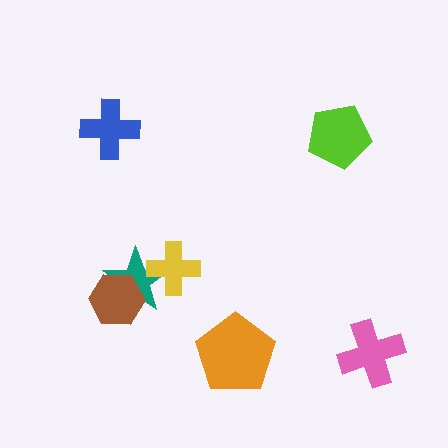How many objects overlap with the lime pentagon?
0 objects overlap with the lime pentagon.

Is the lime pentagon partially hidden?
No, no other shape covers it.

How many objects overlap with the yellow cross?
1 object overlaps with the yellow cross.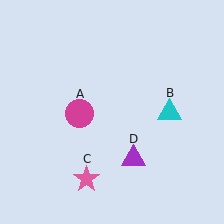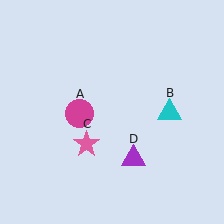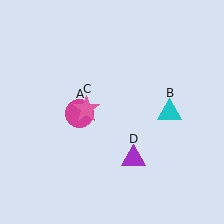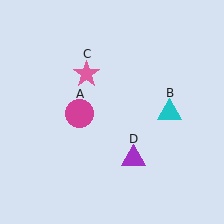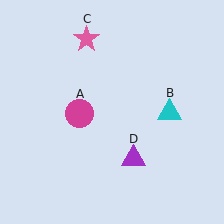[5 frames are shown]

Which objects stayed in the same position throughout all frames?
Magenta circle (object A) and cyan triangle (object B) and purple triangle (object D) remained stationary.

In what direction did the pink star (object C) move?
The pink star (object C) moved up.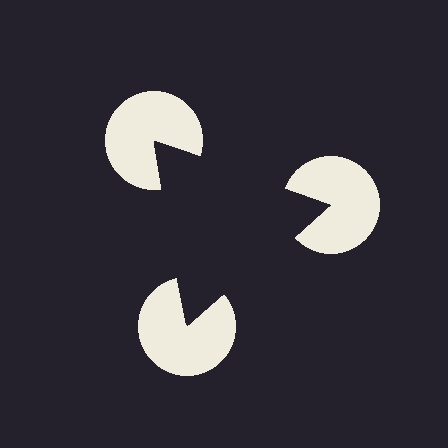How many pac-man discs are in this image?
There are 3 — one at each vertex of the illusory triangle.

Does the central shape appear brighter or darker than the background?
It typically appears slightly darker than the background, even though no actual brightness change is drawn.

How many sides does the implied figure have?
3 sides.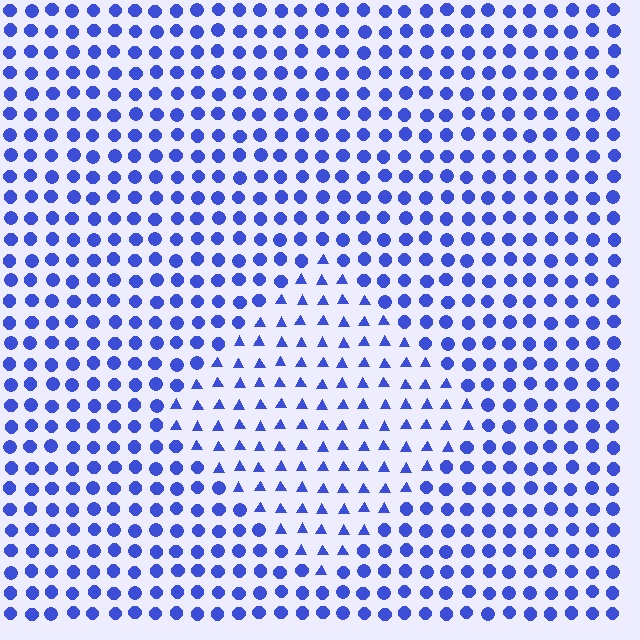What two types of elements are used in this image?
The image uses triangles inside the diamond region and circles outside it.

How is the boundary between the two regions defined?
The boundary is defined by a change in element shape: triangles inside vs. circles outside. All elements share the same color and spacing.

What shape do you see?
I see a diamond.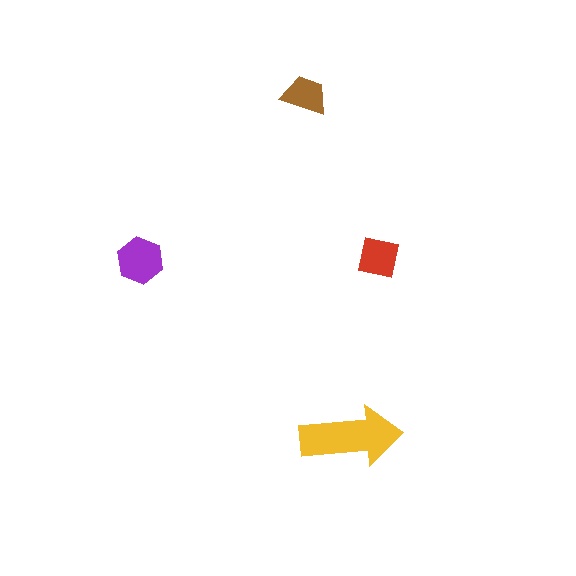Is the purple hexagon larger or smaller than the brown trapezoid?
Larger.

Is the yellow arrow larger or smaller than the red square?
Larger.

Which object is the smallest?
The brown trapezoid.